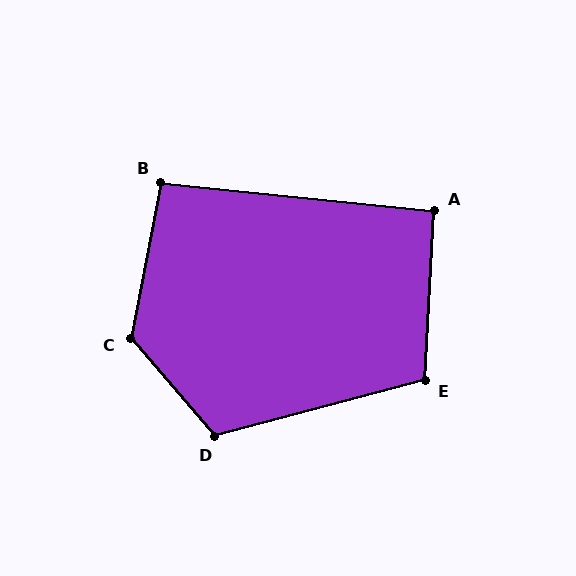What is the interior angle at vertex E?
Approximately 108 degrees (obtuse).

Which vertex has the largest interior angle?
C, at approximately 128 degrees.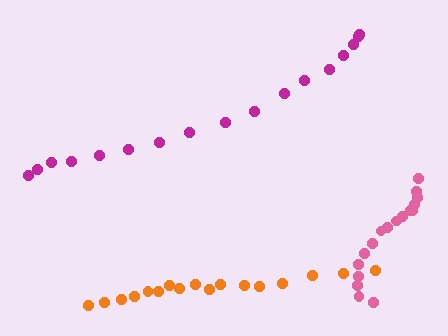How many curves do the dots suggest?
There are 3 distinct paths.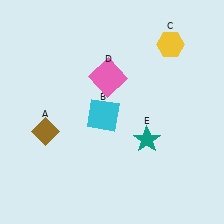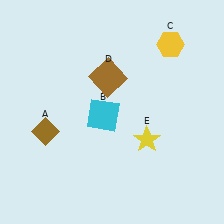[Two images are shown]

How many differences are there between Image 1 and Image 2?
There are 2 differences between the two images.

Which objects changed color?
D changed from pink to brown. E changed from teal to yellow.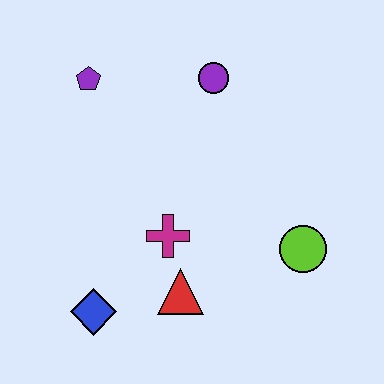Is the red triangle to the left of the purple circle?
Yes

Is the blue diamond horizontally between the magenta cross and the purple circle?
No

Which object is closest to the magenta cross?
The red triangle is closest to the magenta cross.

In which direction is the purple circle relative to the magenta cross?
The purple circle is above the magenta cross.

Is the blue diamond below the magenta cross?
Yes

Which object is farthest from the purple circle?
The blue diamond is farthest from the purple circle.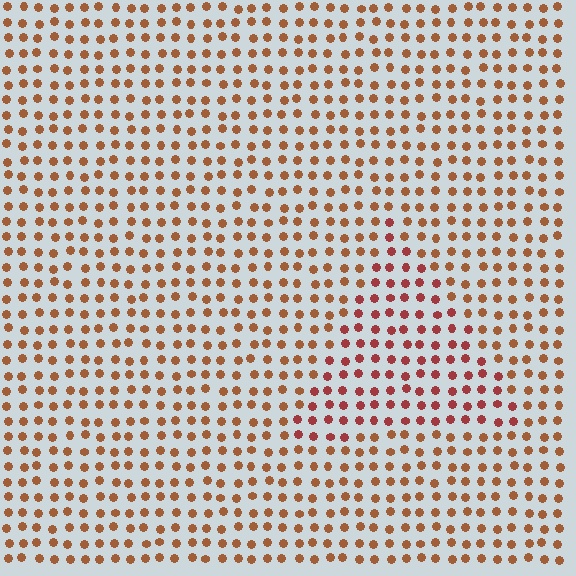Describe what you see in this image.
The image is filled with small brown elements in a uniform arrangement. A triangle-shaped region is visible where the elements are tinted to a slightly different hue, forming a subtle color boundary.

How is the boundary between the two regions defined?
The boundary is defined purely by a slight shift in hue (about 26 degrees). Spacing, size, and orientation are identical on both sides.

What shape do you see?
I see a triangle.